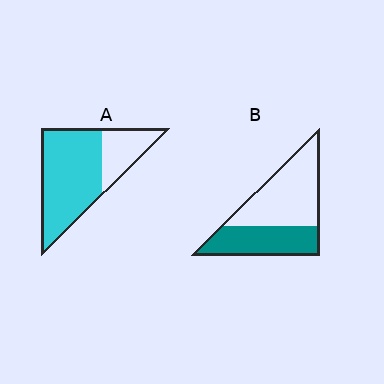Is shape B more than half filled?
No.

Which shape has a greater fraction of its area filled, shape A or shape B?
Shape A.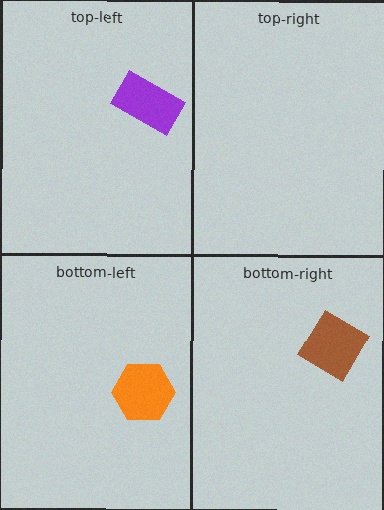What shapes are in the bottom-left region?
The orange hexagon.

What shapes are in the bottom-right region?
The brown diamond.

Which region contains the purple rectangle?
The top-left region.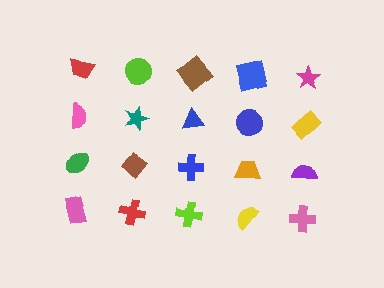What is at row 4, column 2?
A red cross.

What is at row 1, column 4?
A blue square.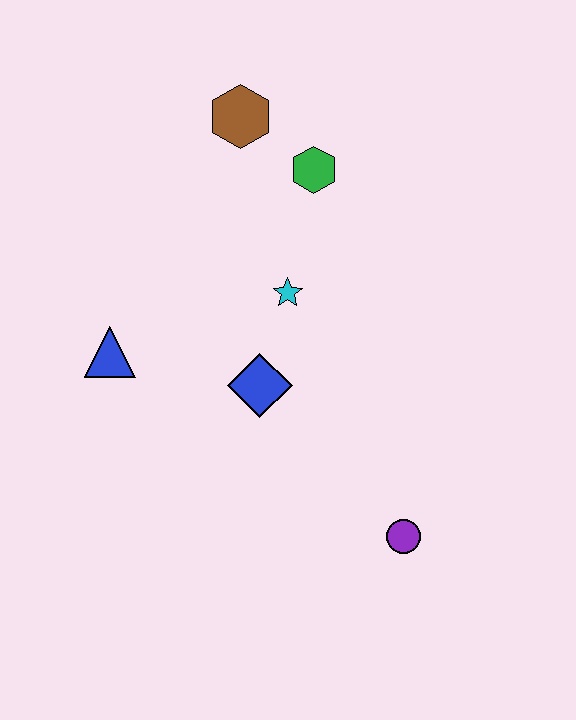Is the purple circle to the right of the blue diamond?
Yes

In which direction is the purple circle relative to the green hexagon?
The purple circle is below the green hexagon.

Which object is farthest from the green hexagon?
The purple circle is farthest from the green hexagon.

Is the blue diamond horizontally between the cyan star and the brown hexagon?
Yes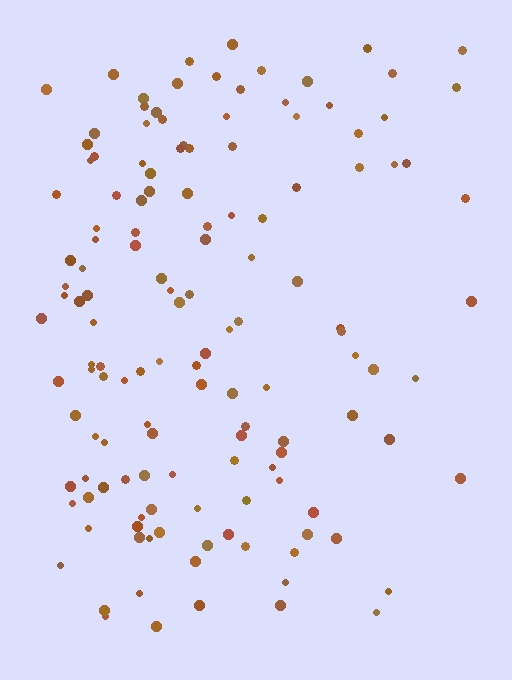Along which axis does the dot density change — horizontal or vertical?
Horizontal.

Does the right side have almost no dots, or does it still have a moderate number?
Still a moderate number, just noticeably fewer than the left.